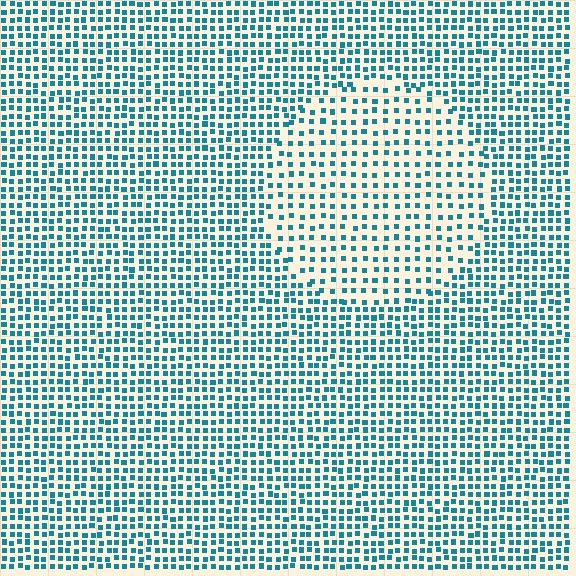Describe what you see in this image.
The image contains small teal elements arranged at two different densities. A circle-shaped region is visible where the elements are less densely packed than the surrounding area.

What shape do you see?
I see a circle.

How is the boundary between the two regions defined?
The boundary is defined by a change in element density (approximately 1.7x ratio). All elements are the same color, size, and shape.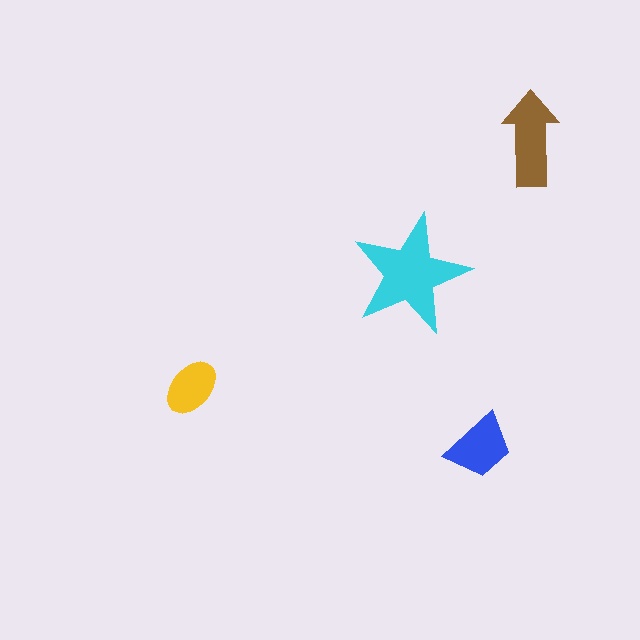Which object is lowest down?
The blue trapezoid is bottommost.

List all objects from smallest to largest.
The yellow ellipse, the blue trapezoid, the brown arrow, the cyan star.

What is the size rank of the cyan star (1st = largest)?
1st.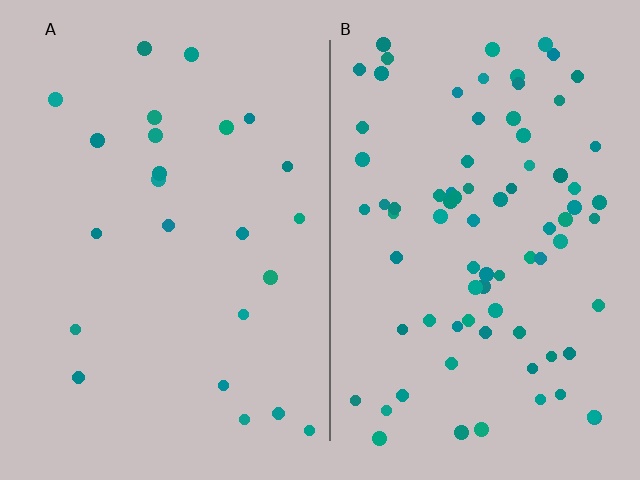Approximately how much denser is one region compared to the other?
Approximately 3.4× — region B over region A.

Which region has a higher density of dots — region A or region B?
B (the right).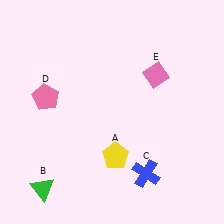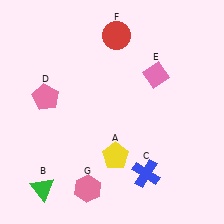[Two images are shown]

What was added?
A red circle (F), a pink hexagon (G) were added in Image 2.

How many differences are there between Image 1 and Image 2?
There are 2 differences between the two images.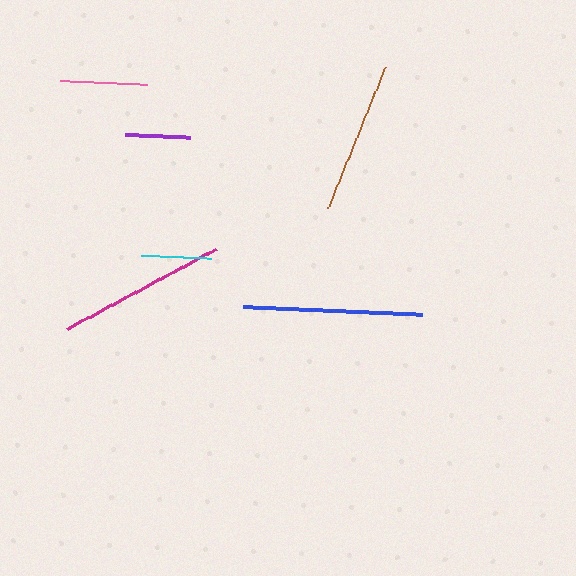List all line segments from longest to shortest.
From longest to shortest: blue, magenta, brown, pink, cyan, purple.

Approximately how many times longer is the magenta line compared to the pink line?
The magenta line is approximately 1.9 times the length of the pink line.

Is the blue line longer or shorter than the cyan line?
The blue line is longer than the cyan line.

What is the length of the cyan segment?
The cyan segment is approximately 70 pixels long.